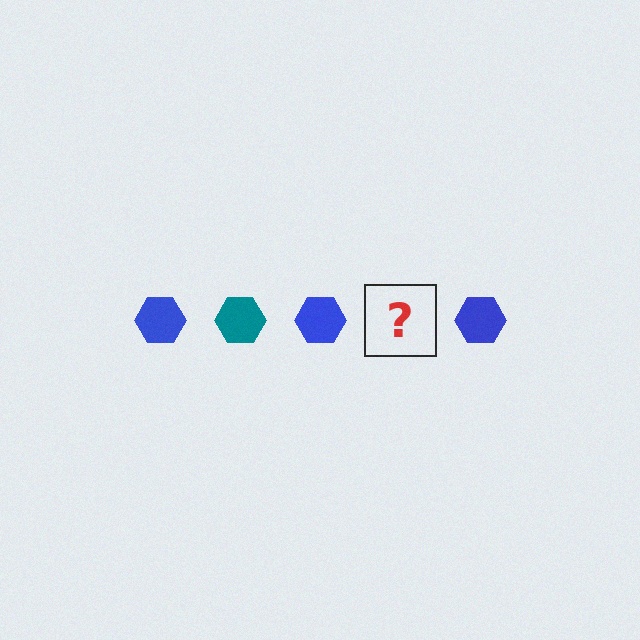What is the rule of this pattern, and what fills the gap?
The rule is that the pattern cycles through blue, teal hexagons. The gap should be filled with a teal hexagon.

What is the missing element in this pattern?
The missing element is a teal hexagon.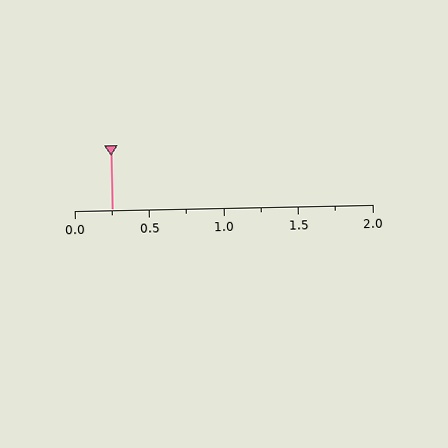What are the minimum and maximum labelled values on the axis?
The axis runs from 0.0 to 2.0.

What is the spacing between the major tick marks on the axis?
The major ticks are spaced 0.5 apart.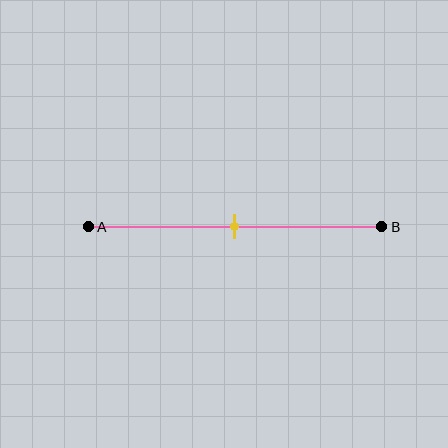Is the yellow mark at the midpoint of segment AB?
Yes, the mark is approximately at the midpoint.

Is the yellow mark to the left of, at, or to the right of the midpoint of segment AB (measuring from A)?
The yellow mark is approximately at the midpoint of segment AB.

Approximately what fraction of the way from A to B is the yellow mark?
The yellow mark is approximately 50% of the way from A to B.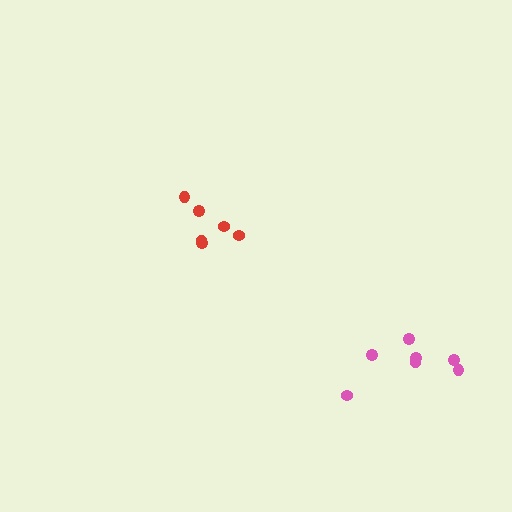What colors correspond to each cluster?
The clusters are colored: pink, red.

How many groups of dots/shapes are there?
There are 2 groups.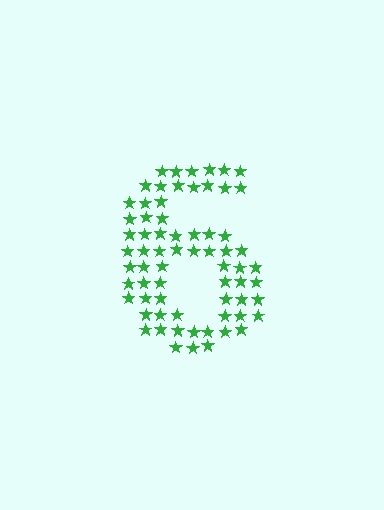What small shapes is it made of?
It is made of small stars.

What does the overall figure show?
The overall figure shows the digit 6.